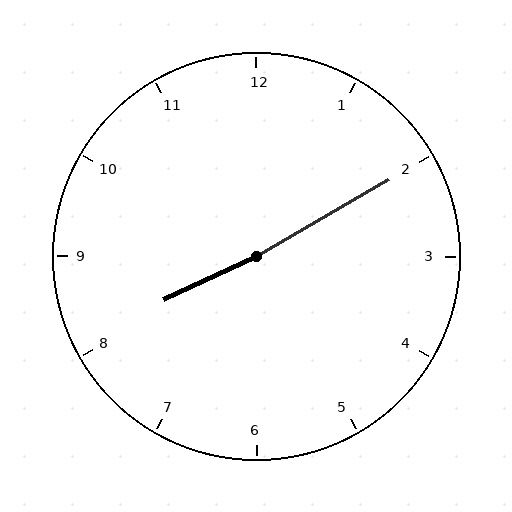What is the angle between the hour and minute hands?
Approximately 175 degrees.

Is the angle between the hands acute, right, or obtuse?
It is obtuse.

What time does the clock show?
8:10.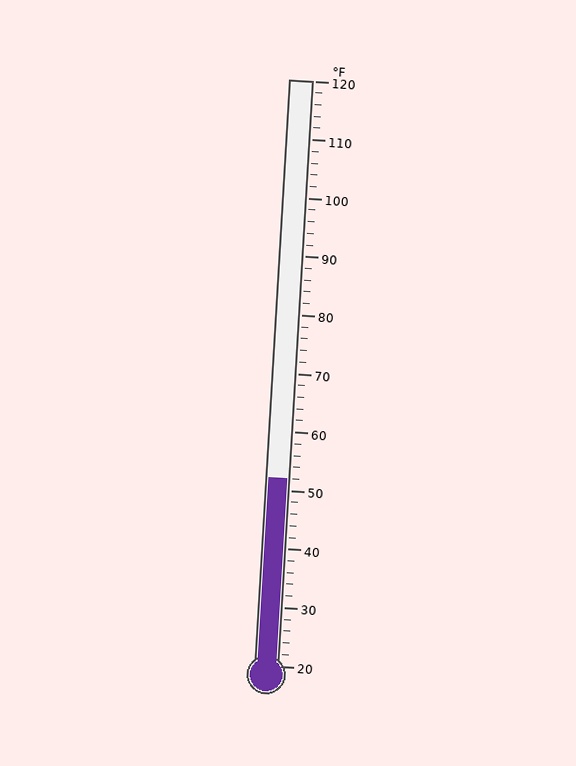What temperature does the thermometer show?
The thermometer shows approximately 52°F.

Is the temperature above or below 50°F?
The temperature is above 50°F.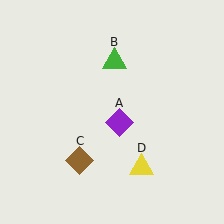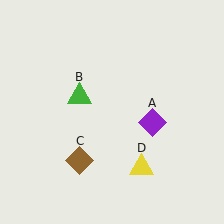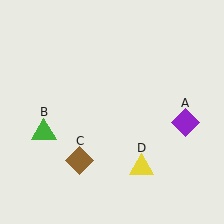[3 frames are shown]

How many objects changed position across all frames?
2 objects changed position: purple diamond (object A), green triangle (object B).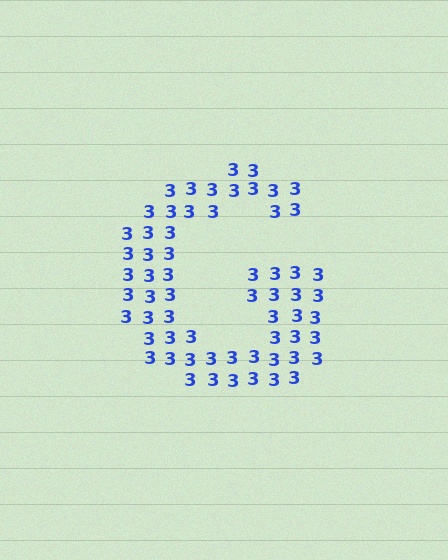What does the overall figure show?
The overall figure shows the letter G.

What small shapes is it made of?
It is made of small digit 3's.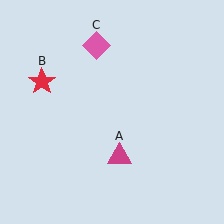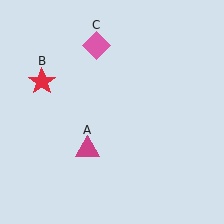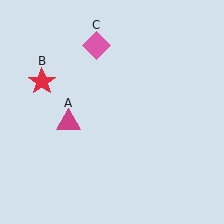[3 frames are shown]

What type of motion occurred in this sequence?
The magenta triangle (object A) rotated clockwise around the center of the scene.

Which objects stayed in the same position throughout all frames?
Red star (object B) and pink diamond (object C) remained stationary.